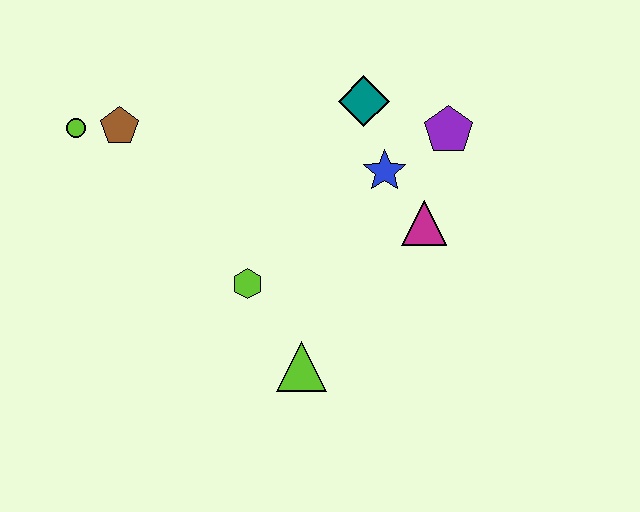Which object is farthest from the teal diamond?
The lime circle is farthest from the teal diamond.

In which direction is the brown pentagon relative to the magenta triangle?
The brown pentagon is to the left of the magenta triangle.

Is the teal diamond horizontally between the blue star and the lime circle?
Yes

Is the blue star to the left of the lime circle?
No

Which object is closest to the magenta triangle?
The blue star is closest to the magenta triangle.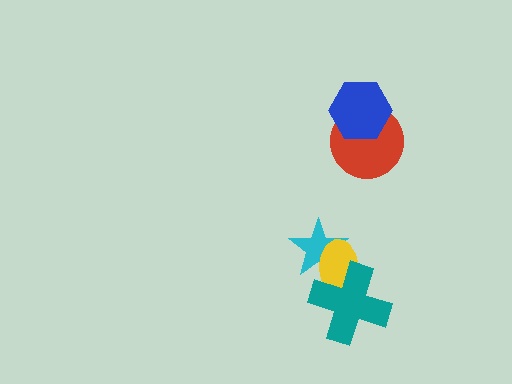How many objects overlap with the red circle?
1 object overlaps with the red circle.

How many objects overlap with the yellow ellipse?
2 objects overlap with the yellow ellipse.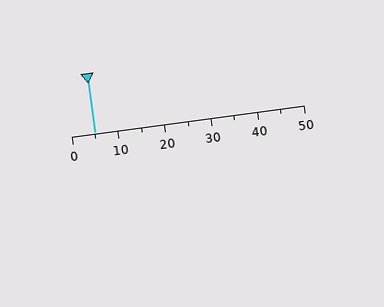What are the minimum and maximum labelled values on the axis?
The axis runs from 0 to 50.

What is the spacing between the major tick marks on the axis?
The major ticks are spaced 10 apart.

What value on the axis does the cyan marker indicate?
The marker indicates approximately 5.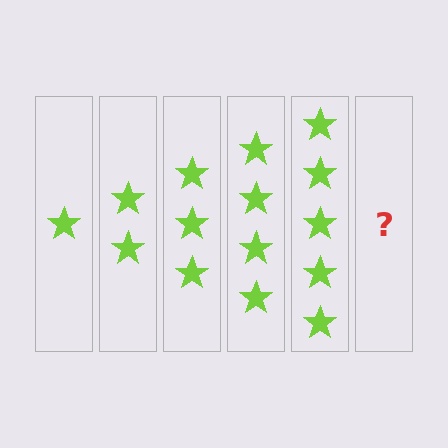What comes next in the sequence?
The next element should be 6 stars.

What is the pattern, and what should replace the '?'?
The pattern is that each step adds one more star. The '?' should be 6 stars.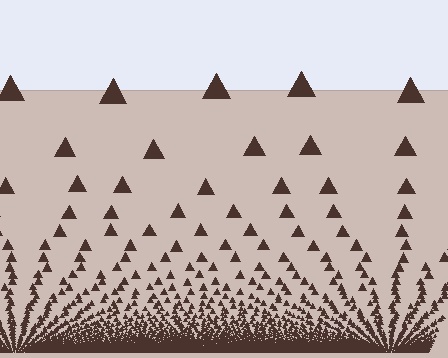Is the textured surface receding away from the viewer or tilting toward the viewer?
The surface appears to tilt toward the viewer. Texture elements get larger and sparser toward the top.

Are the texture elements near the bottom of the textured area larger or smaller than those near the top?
Smaller. The gradient is inverted — elements near the bottom are smaller and denser.